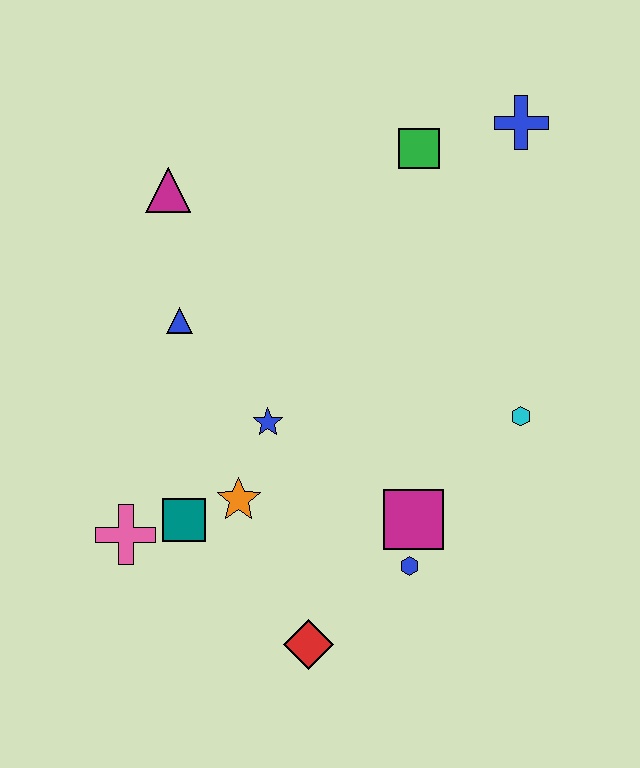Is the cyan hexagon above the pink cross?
Yes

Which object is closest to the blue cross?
The green square is closest to the blue cross.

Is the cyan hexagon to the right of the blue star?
Yes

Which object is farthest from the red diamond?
The blue cross is farthest from the red diamond.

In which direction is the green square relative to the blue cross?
The green square is to the left of the blue cross.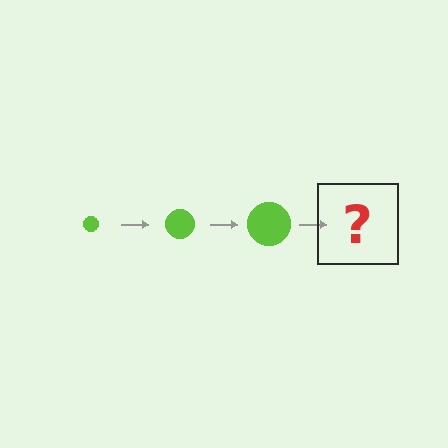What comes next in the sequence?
The next element should be a lime circle, larger than the previous one.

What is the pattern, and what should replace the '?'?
The pattern is that the circle gets progressively larger each step. The '?' should be a lime circle, larger than the previous one.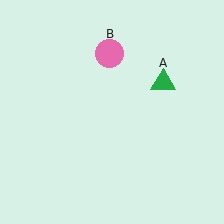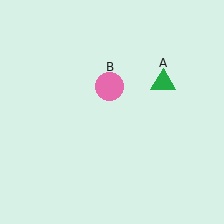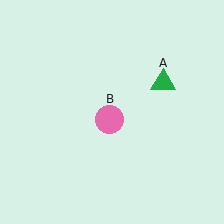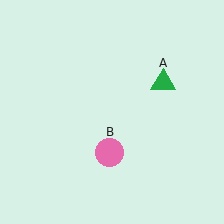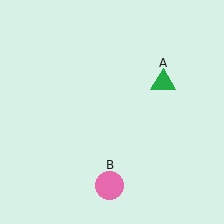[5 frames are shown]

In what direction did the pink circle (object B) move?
The pink circle (object B) moved down.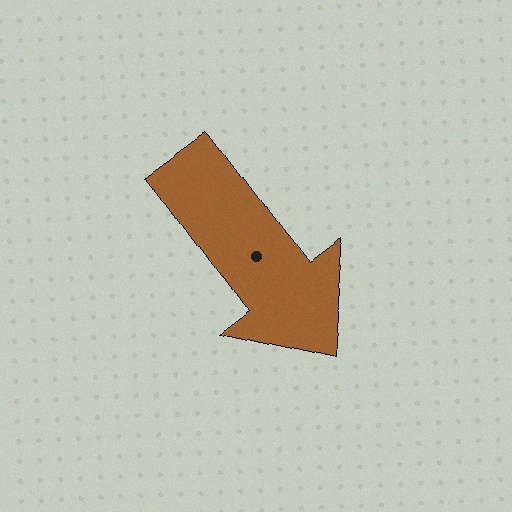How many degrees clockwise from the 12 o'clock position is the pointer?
Approximately 144 degrees.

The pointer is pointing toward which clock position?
Roughly 5 o'clock.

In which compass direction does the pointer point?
Southeast.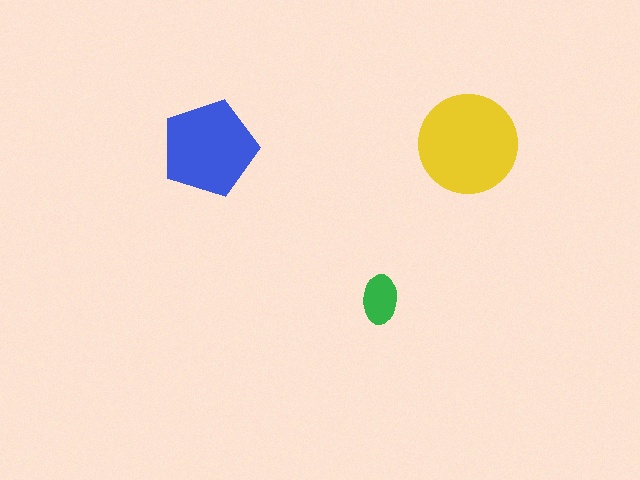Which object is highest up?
The yellow circle is topmost.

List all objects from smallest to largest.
The green ellipse, the blue pentagon, the yellow circle.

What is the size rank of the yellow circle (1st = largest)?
1st.